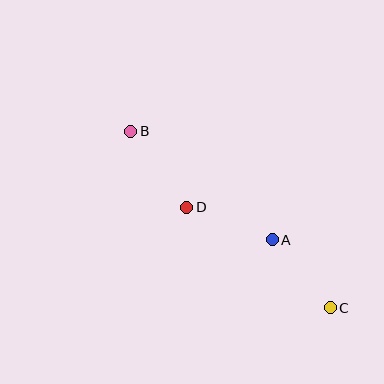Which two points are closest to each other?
Points A and C are closest to each other.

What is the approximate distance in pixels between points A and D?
The distance between A and D is approximately 91 pixels.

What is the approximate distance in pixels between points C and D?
The distance between C and D is approximately 175 pixels.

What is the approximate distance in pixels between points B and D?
The distance between B and D is approximately 95 pixels.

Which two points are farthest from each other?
Points B and C are farthest from each other.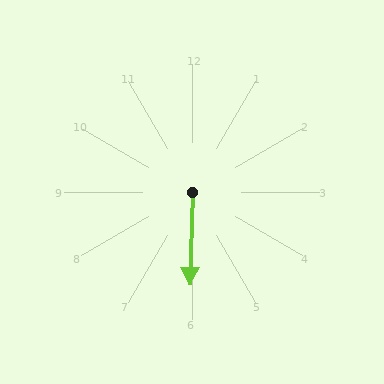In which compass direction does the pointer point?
South.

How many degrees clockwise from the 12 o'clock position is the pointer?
Approximately 182 degrees.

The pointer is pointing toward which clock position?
Roughly 6 o'clock.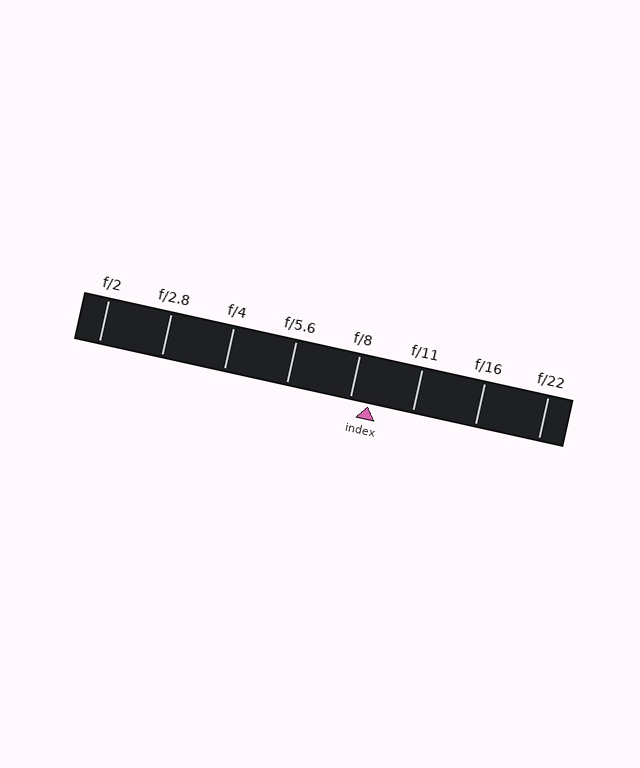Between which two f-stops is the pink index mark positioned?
The index mark is between f/8 and f/11.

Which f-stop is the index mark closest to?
The index mark is closest to f/8.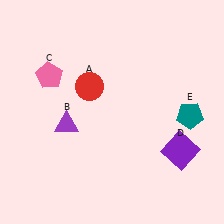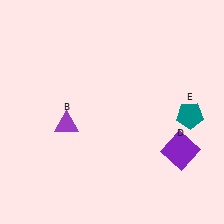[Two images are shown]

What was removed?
The red circle (A), the pink pentagon (C) were removed in Image 2.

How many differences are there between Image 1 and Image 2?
There are 2 differences between the two images.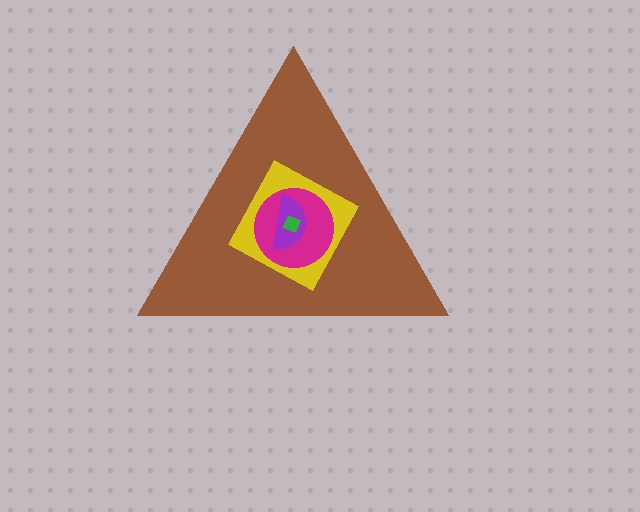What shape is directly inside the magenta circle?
The purple semicircle.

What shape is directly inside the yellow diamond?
The magenta circle.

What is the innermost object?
The green square.